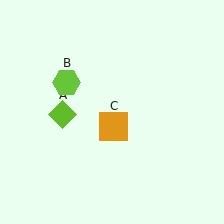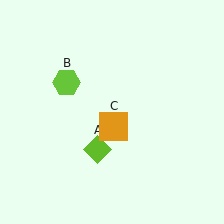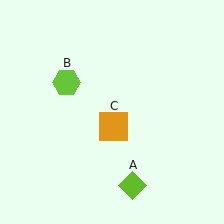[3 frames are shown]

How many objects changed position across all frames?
1 object changed position: lime diamond (object A).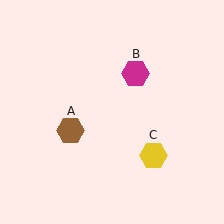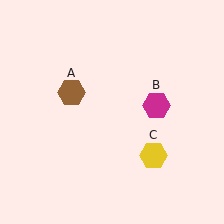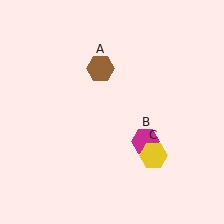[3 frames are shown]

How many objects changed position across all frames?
2 objects changed position: brown hexagon (object A), magenta hexagon (object B).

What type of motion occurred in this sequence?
The brown hexagon (object A), magenta hexagon (object B) rotated clockwise around the center of the scene.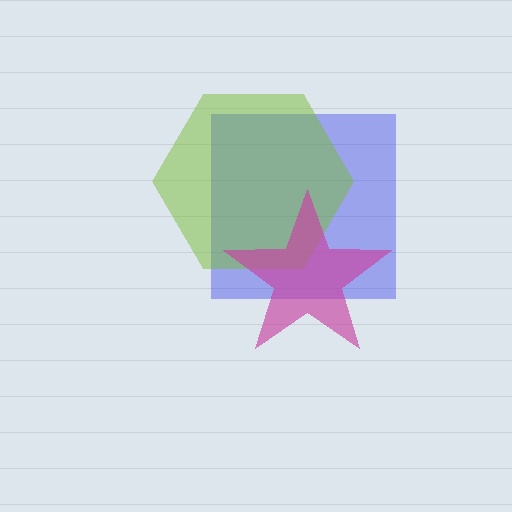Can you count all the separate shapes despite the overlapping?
Yes, there are 3 separate shapes.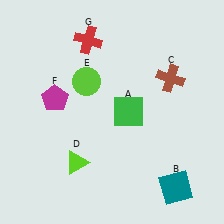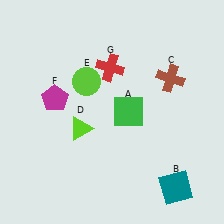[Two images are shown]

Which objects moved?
The objects that moved are: the lime triangle (D), the red cross (G).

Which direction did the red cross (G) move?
The red cross (G) moved down.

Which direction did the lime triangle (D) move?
The lime triangle (D) moved up.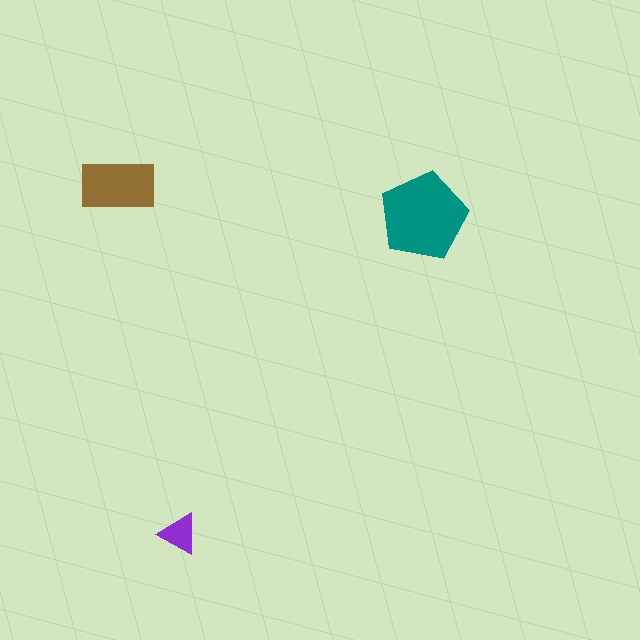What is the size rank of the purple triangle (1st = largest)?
3rd.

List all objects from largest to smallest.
The teal pentagon, the brown rectangle, the purple triangle.